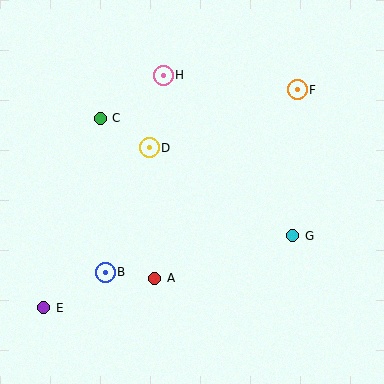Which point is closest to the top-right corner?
Point F is closest to the top-right corner.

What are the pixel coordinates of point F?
Point F is at (297, 90).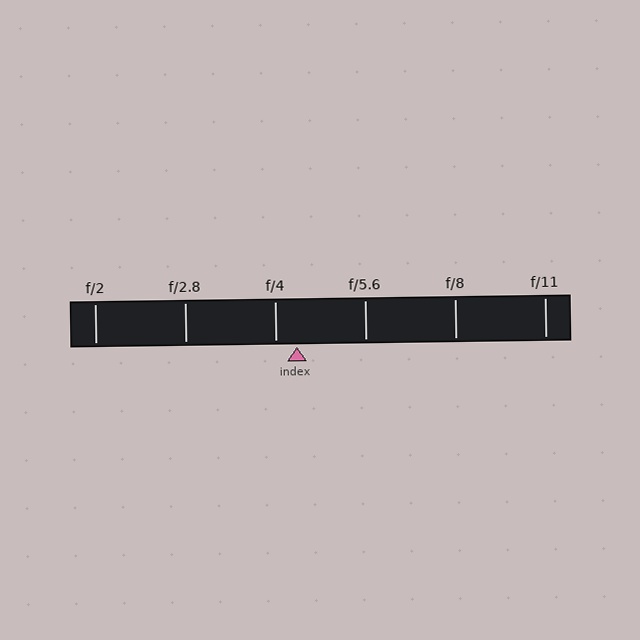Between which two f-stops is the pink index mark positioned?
The index mark is between f/4 and f/5.6.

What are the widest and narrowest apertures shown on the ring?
The widest aperture shown is f/2 and the narrowest is f/11.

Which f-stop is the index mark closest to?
The index mark is closest to f/4.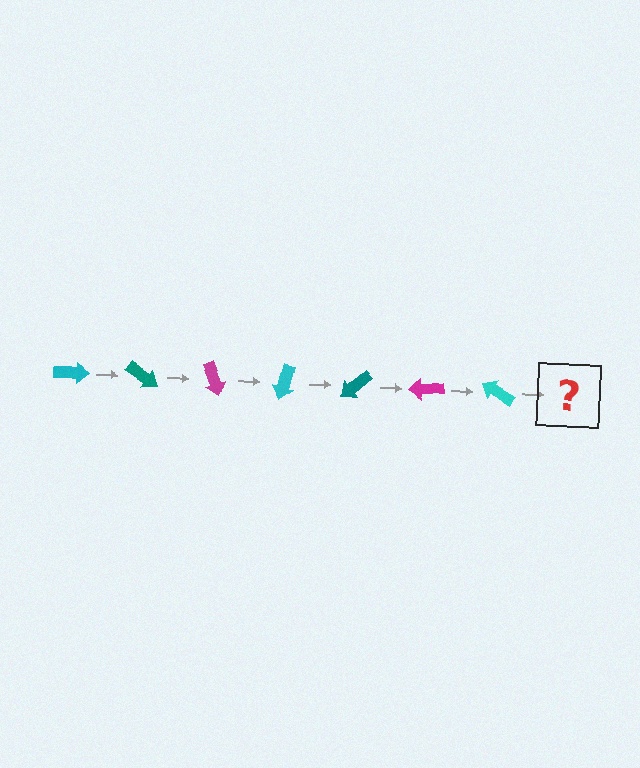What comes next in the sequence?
The next element should be a teal arrow, rotated 245 degrees from the start.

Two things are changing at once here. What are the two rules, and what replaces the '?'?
The two rules are that it rotates 35 degrees each step and the color cycles through cyan, teal, and magenta. The '?' should be a teal arrow, rotated 245 degrees from the start.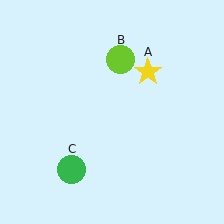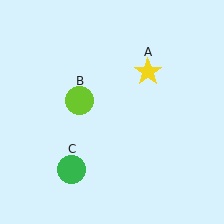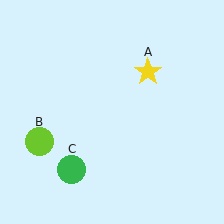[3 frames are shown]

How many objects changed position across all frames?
1 object changed position: lime circle (object B).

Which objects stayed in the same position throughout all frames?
Yellow star (object A) and green circle (object C) remained stationary.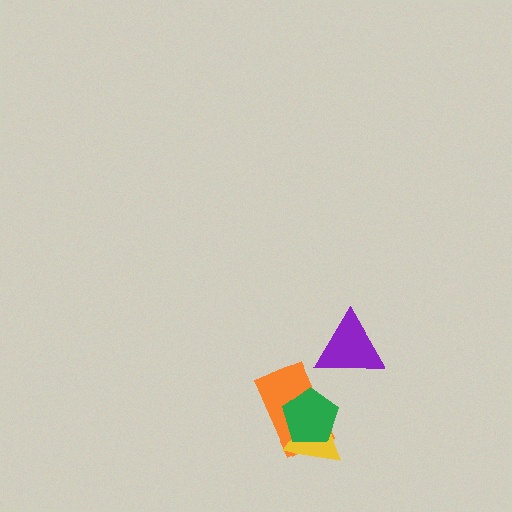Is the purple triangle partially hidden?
No, no other shape covers it.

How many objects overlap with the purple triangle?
0 objects overlap with the purple triangle.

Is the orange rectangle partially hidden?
Yes, it is partially covered by another shape.